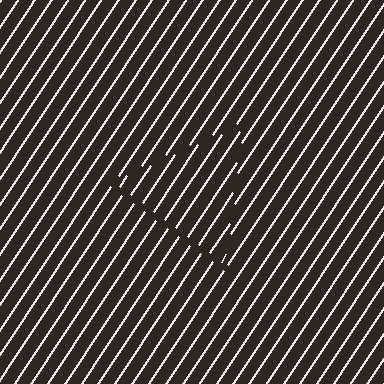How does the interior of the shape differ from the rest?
The interior of the shape contains the same grating, shifted by half a period — the contour is defined by the phase discontinuity where line-ends from the inner and outer gratings abut.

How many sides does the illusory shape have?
3 sides — the line-ends trace a triangle.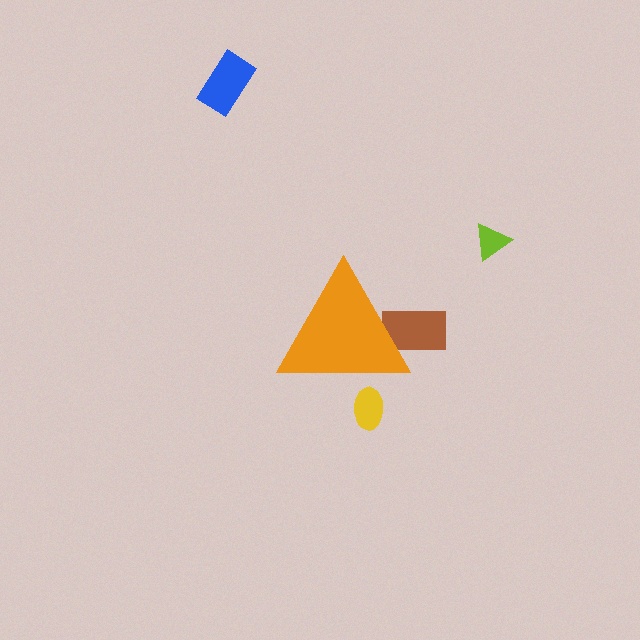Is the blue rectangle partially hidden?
No, the blue rectangle is fully visible.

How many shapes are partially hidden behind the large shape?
2 shapes are partially hidden.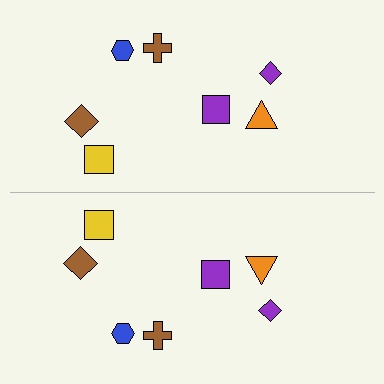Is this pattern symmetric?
Yes, this pattern has bilateral (reflection) symmetry.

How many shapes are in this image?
There are 14 shapes in this image.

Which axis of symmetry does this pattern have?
The pattern has a horizontal axis of symmetry running through the center of the image.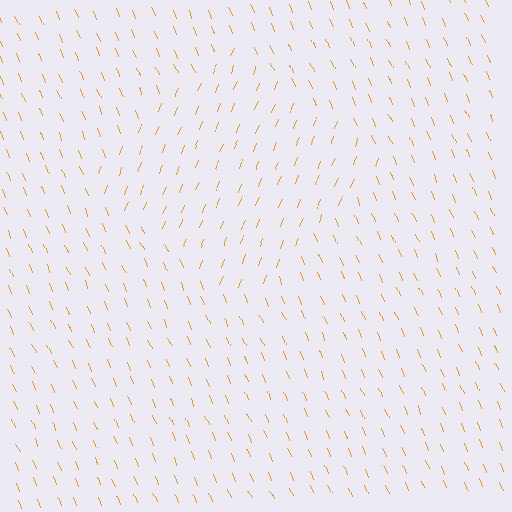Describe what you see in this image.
The image is filled with small orange line segments. A diamond region in the image has lines oriented differently from the surrounding lines, creating a visible texture boundary.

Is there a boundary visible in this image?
Yes, there is a texture boundary formed by a change in line orientation.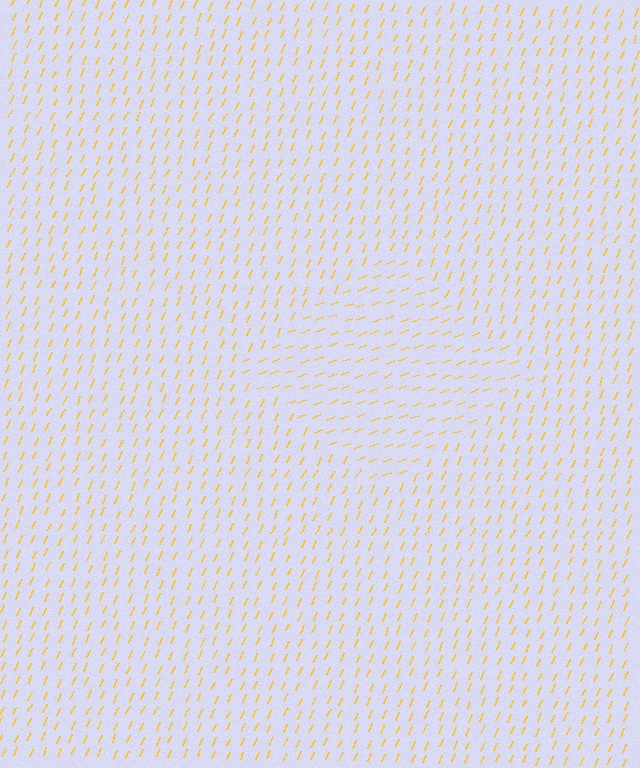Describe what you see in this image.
The image is filled with small yellow line segments. A diamond region in the image has lines oriented differently from the surrounding lines, creating a visible texture boundary.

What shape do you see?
I see a diamond.